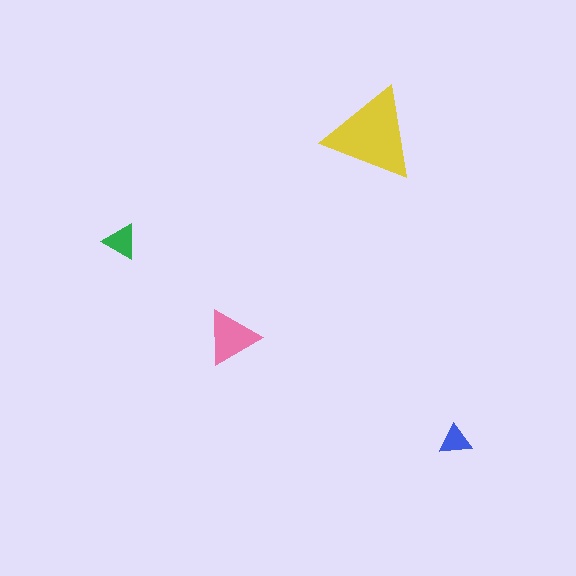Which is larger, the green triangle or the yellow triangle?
The yellow one.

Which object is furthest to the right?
The blue triangle is rightmost.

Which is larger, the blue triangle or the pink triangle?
The pink one.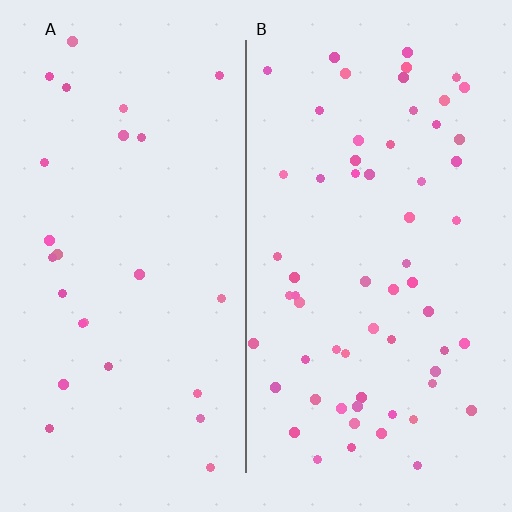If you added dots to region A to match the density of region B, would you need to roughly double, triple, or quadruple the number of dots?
Approximately double.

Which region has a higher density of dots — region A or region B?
B (the right).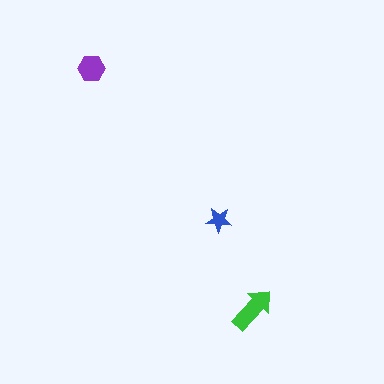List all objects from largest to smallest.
The green arrow, the purple hexagon, the blue star.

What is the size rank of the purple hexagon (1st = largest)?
2nd.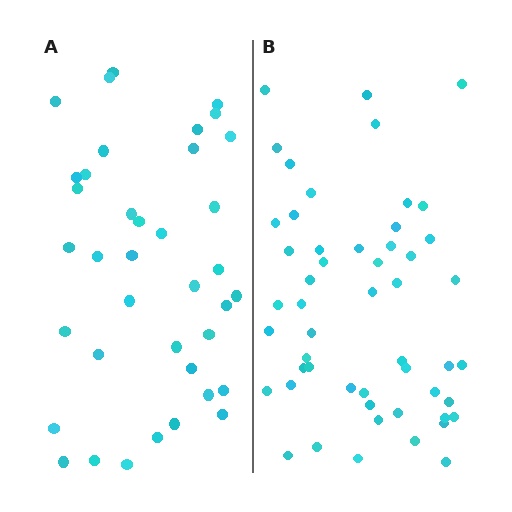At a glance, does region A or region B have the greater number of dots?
Region B (the right region) has more dots.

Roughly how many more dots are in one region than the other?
Region B has approximately 15 more dots than region A.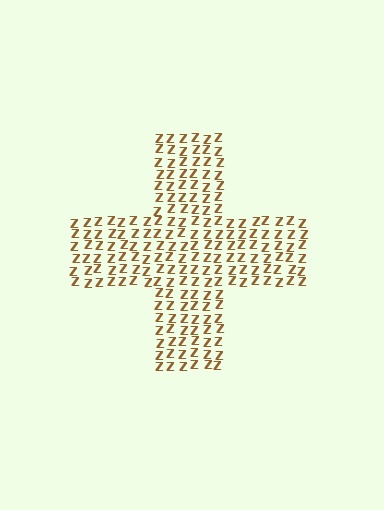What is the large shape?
The large shape is a cross.